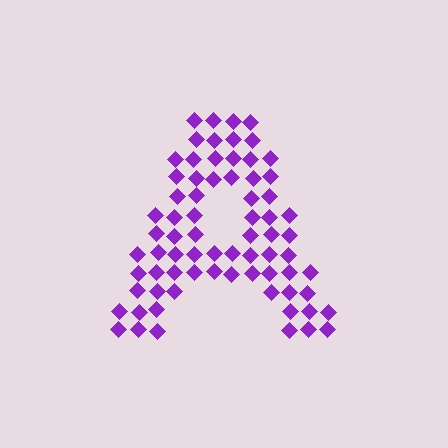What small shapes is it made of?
It is made of small diamonds.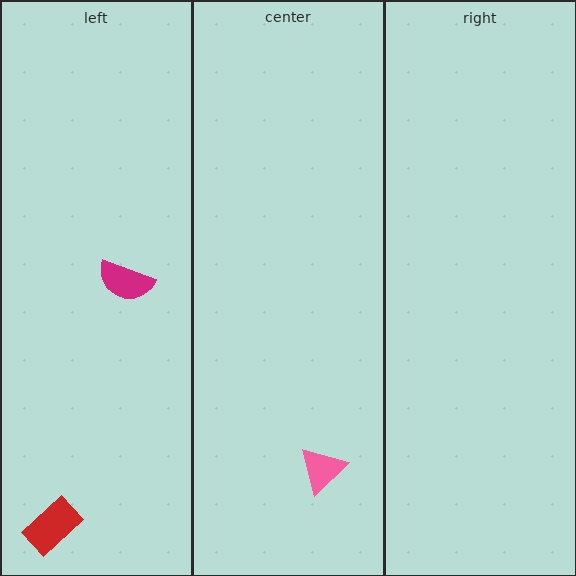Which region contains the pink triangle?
The center region.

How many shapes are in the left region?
2.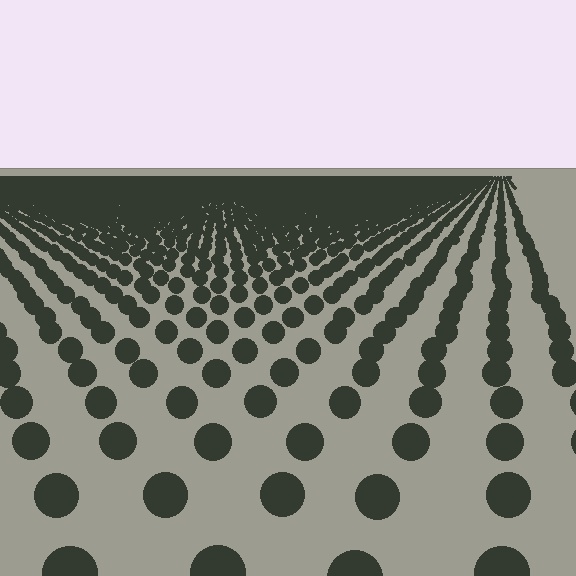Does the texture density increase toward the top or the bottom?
Density increases toward the top.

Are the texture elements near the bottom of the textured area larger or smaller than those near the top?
Larger. Near the bottom, elements are closer to the viewer and appear at a bigger on-screen size.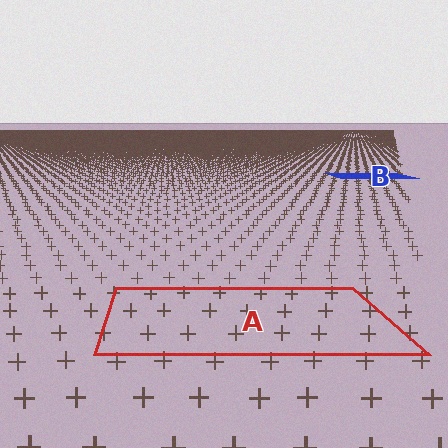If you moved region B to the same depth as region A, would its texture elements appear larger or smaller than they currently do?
They would appear larger. At a closer depth, the same texture elements are projected at a bigger on-screen size.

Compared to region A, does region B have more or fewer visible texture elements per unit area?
Region B has more texture elements per unit area — they are packed more densely because it is farther away.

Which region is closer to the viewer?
Region A is closer. The texture elements there are larger and more spread out.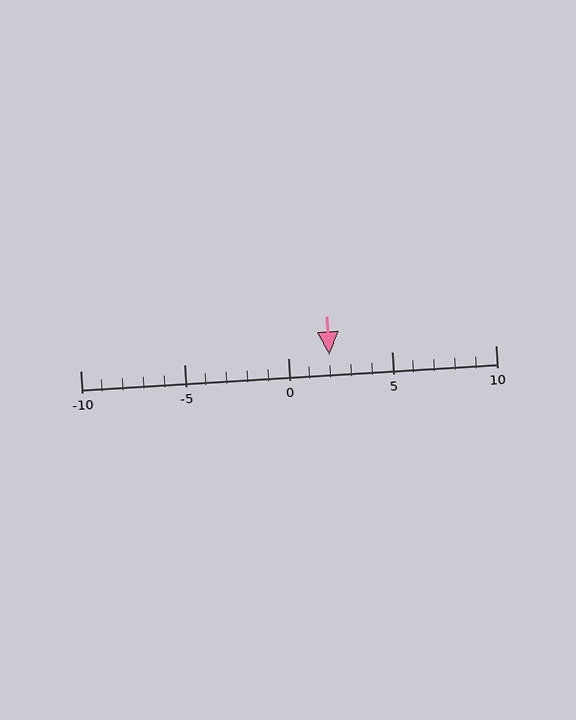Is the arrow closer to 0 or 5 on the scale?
The arrow is closer to 0.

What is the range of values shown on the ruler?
The ruler shows values from -10 to 10.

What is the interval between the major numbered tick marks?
The major tick marks are spaced 5 units apart.